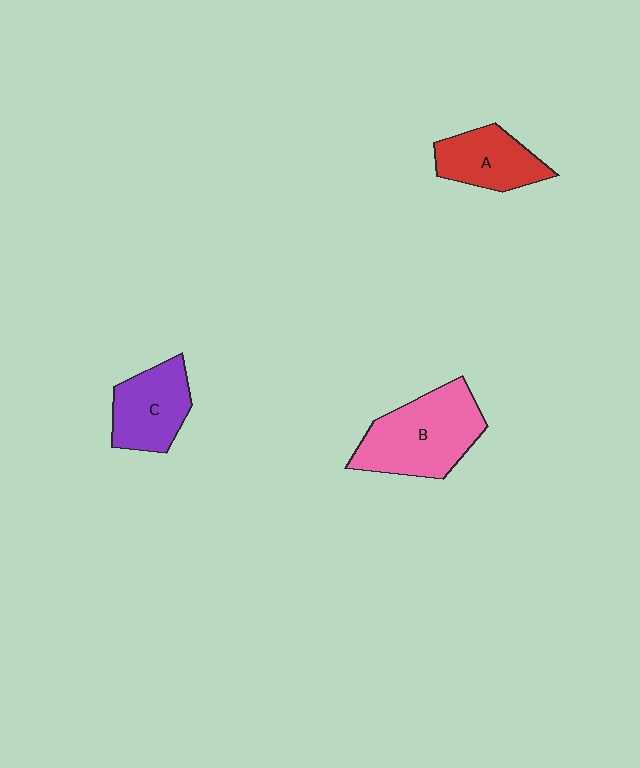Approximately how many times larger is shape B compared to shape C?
Approximately 1.5 times.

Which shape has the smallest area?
Shape A (red).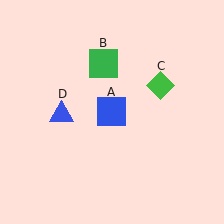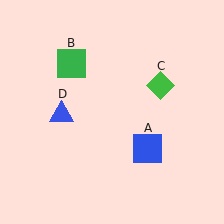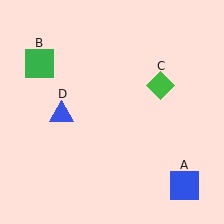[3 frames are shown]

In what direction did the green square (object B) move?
The green square (object B) moved left.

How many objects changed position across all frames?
2 objects changed position: blue square (object A), green square (object B).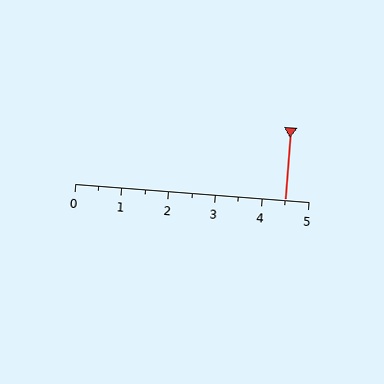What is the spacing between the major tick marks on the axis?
The major ticks are spaced 1 apart.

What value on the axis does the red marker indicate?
The marker indicates approximately 4.5.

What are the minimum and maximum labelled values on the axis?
The axis runs from 0 to 5.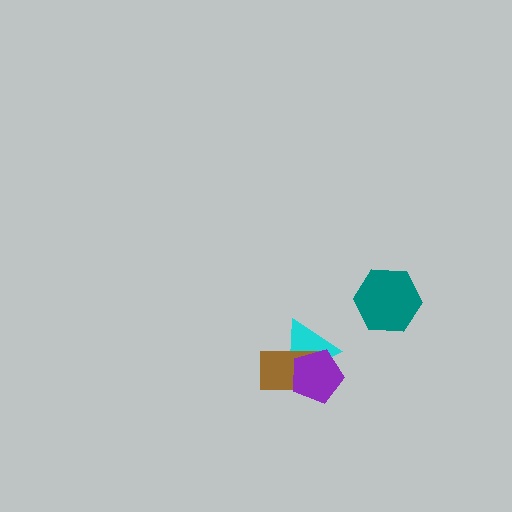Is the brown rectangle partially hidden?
Yes, it is partially covered by another shape.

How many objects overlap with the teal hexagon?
0 objects overlap with the teal hexagon.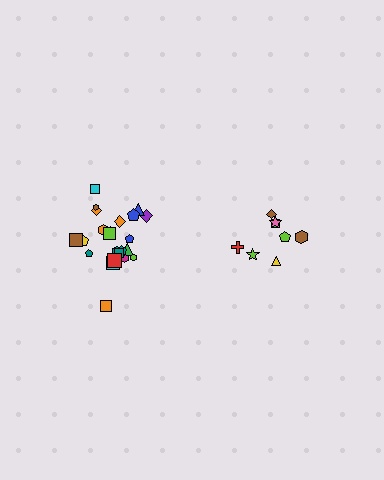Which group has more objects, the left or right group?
The left group.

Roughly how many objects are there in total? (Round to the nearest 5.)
Roughly 35 objects in total.